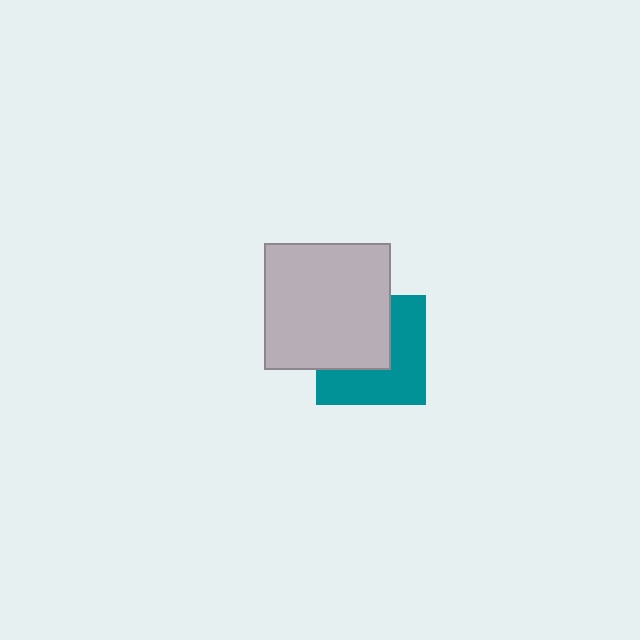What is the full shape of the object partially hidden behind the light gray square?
The partially hidden object is a teal square.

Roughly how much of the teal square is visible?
About half of it is visible (roughly 54%).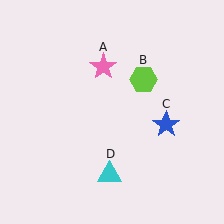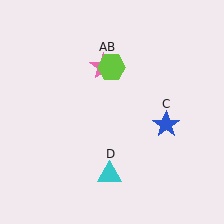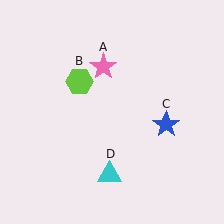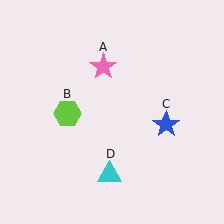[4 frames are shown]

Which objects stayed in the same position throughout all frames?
Pink star (object A) and blue star (object C) and cyan triangle (object D) remained stationary.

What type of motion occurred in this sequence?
The lime hexagon (object B) rotated counterclockwise around the center of the scene.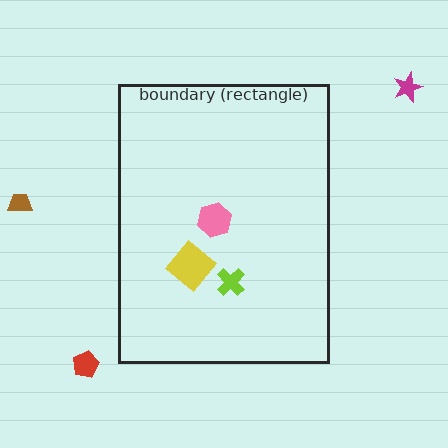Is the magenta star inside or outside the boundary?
Outside.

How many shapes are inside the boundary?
3 inside, 3 outside.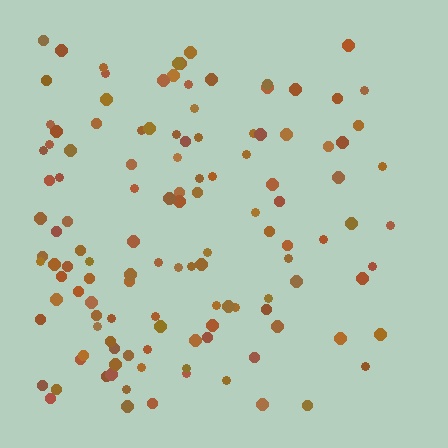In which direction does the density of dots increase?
From right to left, with the left side densest.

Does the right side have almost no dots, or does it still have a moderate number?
Still a moderate number, just noticeably fewer than the left.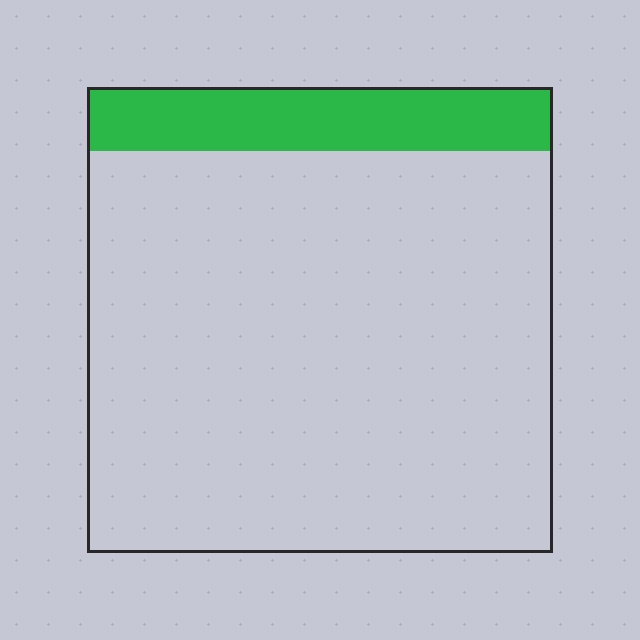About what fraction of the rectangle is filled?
About one eighth (1/8).